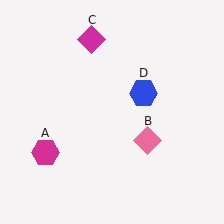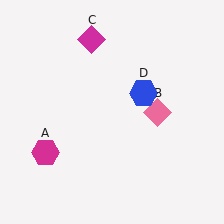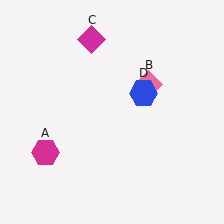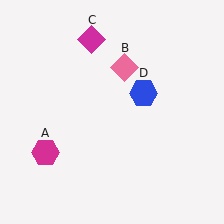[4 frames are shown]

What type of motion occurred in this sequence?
The pink diamond (object B) rotated counterclockwise around the center of the scene.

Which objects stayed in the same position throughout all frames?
Magenta hexagon (object A) and magenta diamond (object C) and blue hexagon (object D) remained stationary.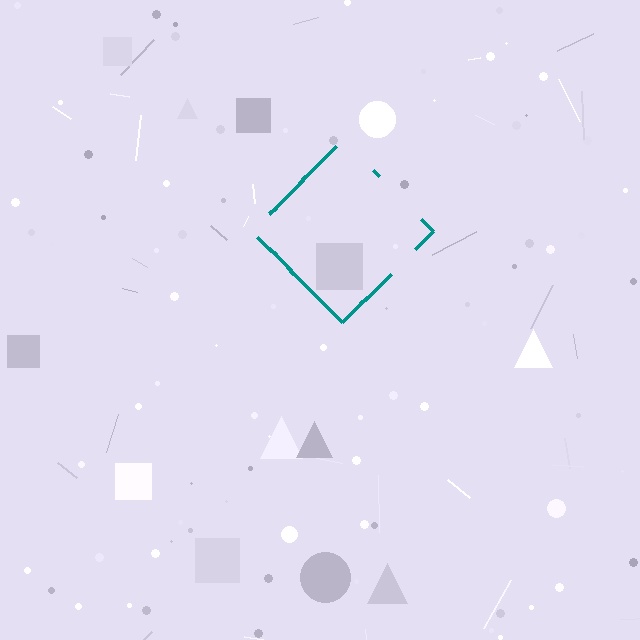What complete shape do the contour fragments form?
The contour fragments form a diamond.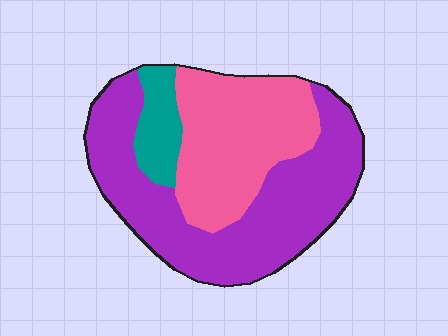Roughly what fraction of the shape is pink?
Pink takes up between a third and a half of the shape.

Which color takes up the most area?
Purple, at roughly 55%.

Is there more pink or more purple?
Purple.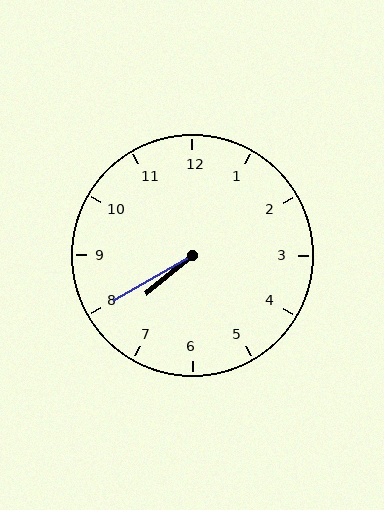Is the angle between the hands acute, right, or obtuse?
It is acute.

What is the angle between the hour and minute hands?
Approximately 10 degrees.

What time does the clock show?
7:40.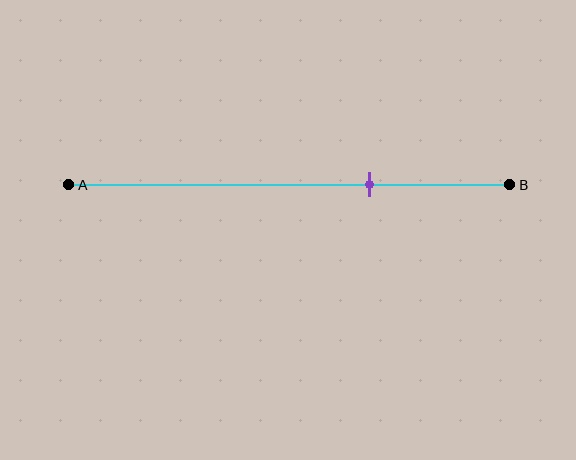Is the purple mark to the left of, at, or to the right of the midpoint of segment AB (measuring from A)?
The purple mark is to the right of the midpoint of segment AB.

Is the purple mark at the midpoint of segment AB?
No, the mark is at about 70% from A, not at the 50% midpoint.